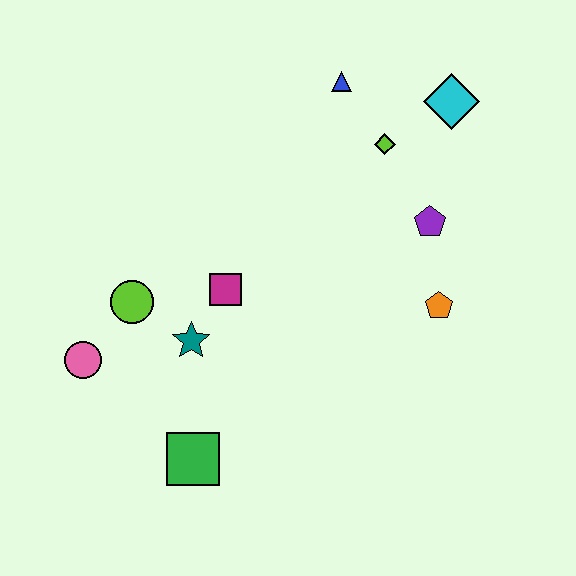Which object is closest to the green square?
The teal star is closest to the green square.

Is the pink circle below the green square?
No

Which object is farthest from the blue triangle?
The green square is farthest from the blue triangle.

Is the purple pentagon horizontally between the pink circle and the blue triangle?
No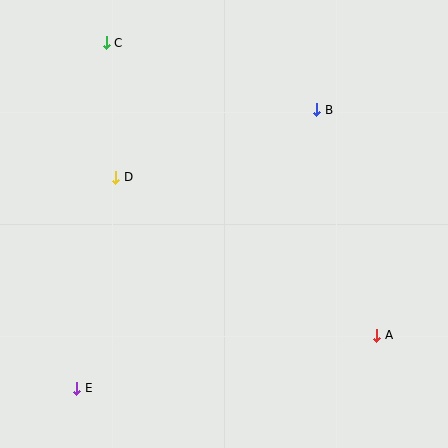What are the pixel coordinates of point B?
Point B is at (317, 110).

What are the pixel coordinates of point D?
Point D is at (116, 177).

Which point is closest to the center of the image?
Point D at (116, 177) is closest to the center.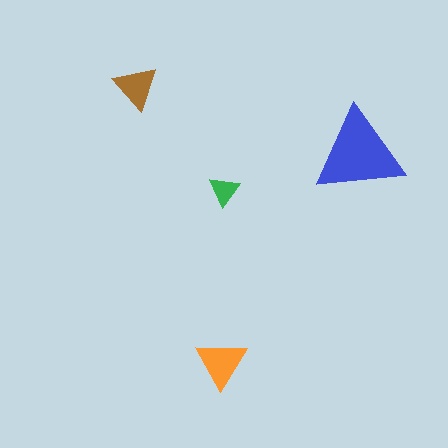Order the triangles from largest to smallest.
the blue one, the orange one, the brown one, the green one.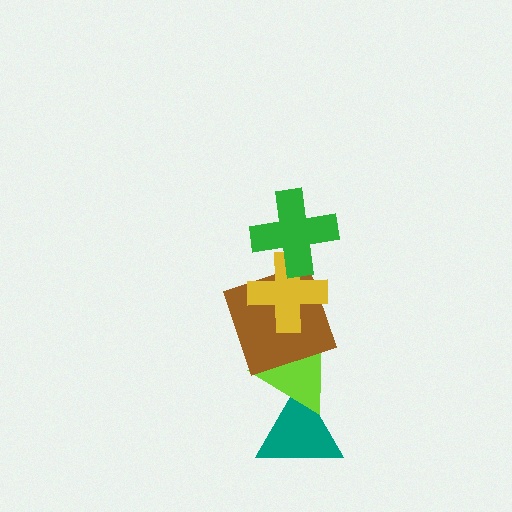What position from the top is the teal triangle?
The teal triangle is 5th from the top.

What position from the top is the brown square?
The brown square is 3rd from the top.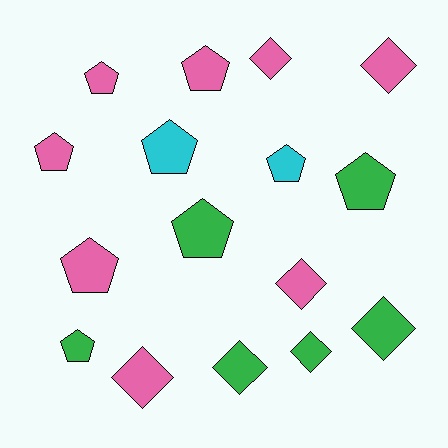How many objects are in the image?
There are 16 objects.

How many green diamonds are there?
There are 3 green diamonds.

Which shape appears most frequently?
Pentagon, with 9 objects.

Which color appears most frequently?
Pink, with 8 objects.